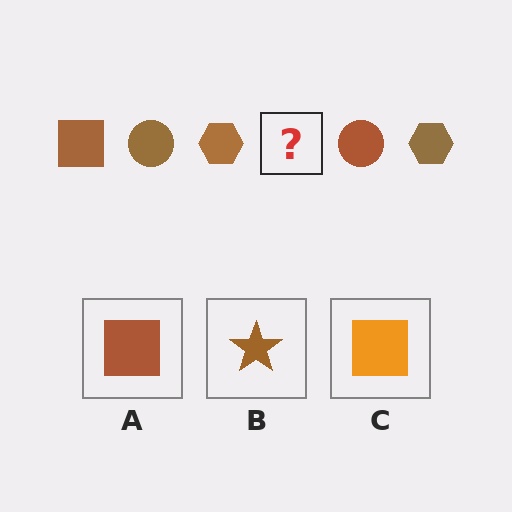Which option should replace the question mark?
Option A.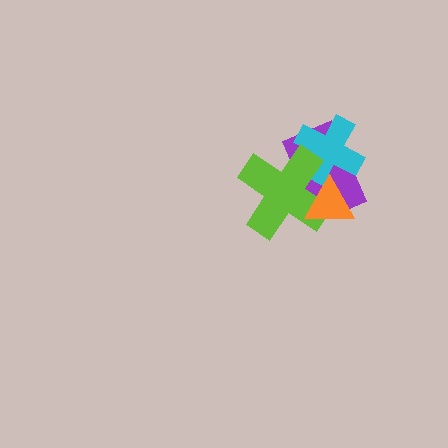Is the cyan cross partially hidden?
Yes, it is partially covered by another shape.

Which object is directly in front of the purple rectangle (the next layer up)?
The cyan cross is directly in front of the purple rectangle.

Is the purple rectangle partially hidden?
Yes, it is partially covered by another shape.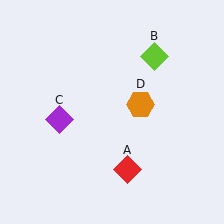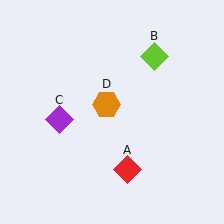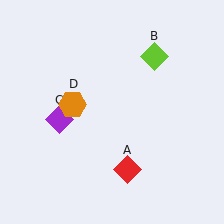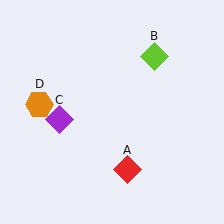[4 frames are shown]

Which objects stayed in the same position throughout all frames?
Red diamond (object A) and lime diamond (object B) and purple diamond (object C) remained stationary.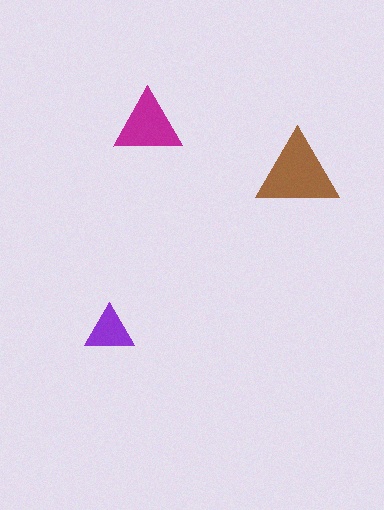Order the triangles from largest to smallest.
the brown one, the magenta one, the purple one.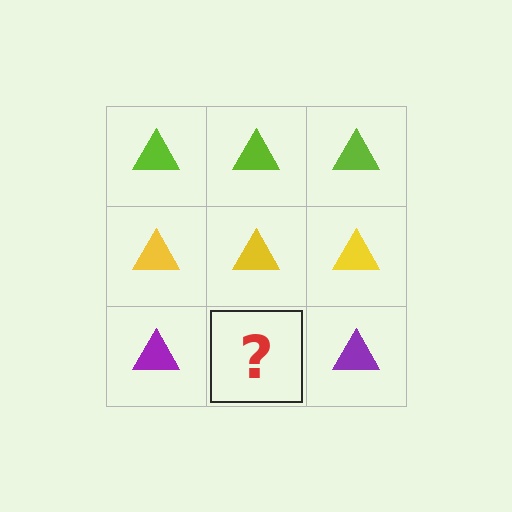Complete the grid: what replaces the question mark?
The question mark should be replaced with a purple triangle.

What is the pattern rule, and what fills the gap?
The rule is that each row has a consistent color. The gap should be filled with a purple triangle.